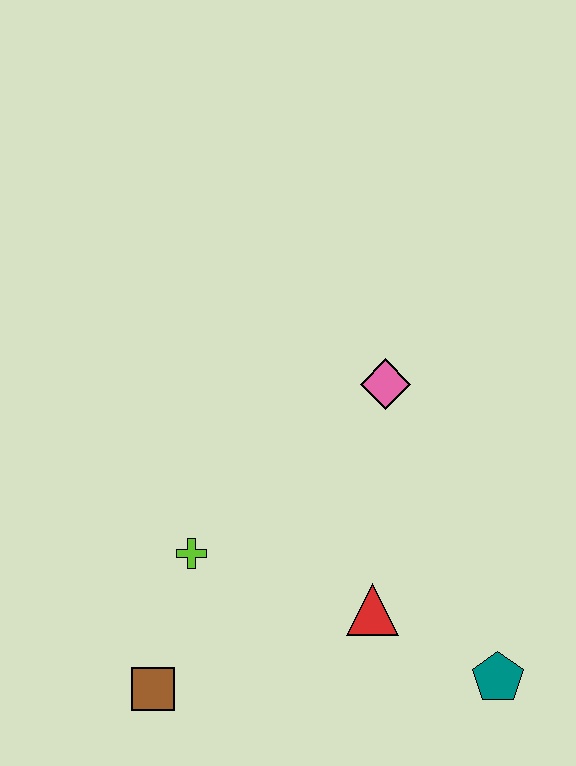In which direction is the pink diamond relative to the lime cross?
The pink diamond is to the right of the lime cross.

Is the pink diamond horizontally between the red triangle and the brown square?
No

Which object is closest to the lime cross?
The brown square is closest to the lime cross.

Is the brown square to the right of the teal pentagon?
No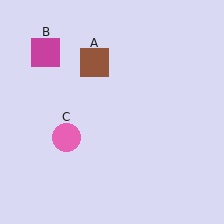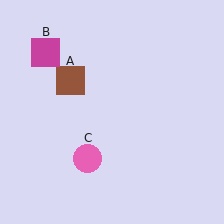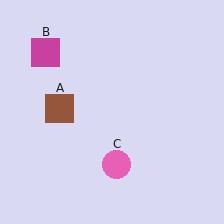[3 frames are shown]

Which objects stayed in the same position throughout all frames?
Magenta square (object B) remained stationary.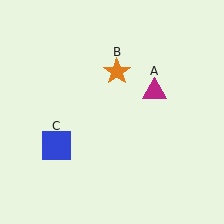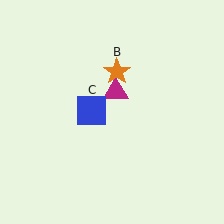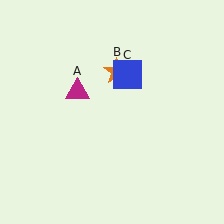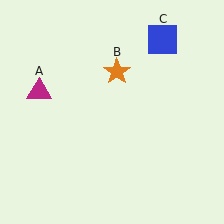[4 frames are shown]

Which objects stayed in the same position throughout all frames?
Orange star (object B) remained stationary.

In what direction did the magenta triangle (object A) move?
The magenta triangle (object A) moved left.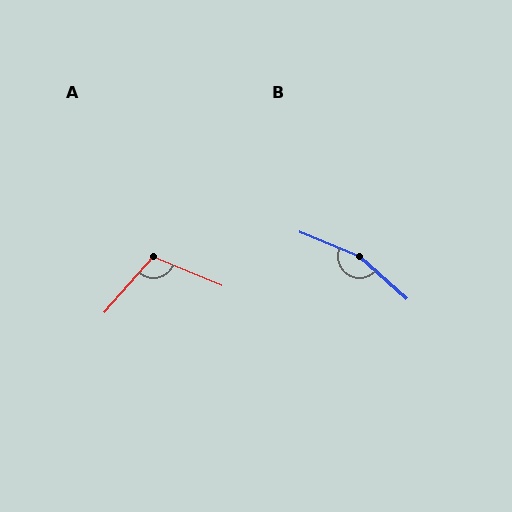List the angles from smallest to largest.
A (108°), B (160°).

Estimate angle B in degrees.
Approximately 160 degrees.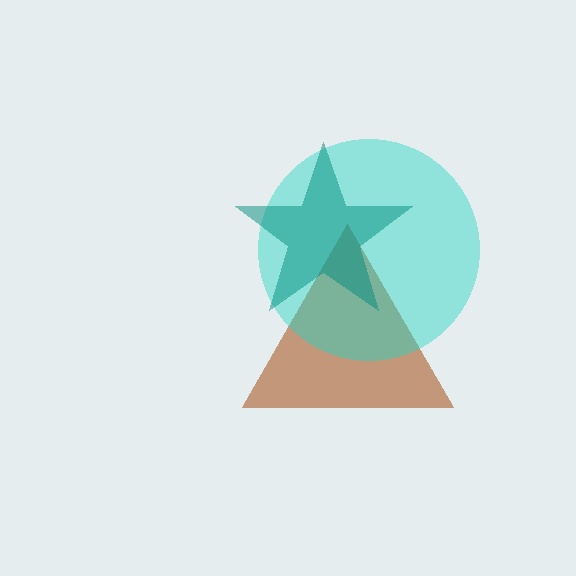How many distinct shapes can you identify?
There are 3 distinct shapes: a brown triangle, a cyan circle, a teal star.